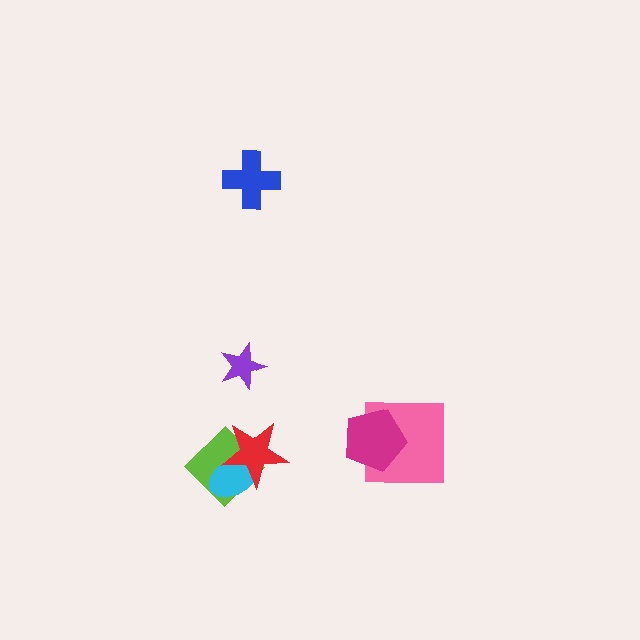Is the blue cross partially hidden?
No, no other shape covers it.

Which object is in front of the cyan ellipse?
The red star is in front of the cyan ellipse.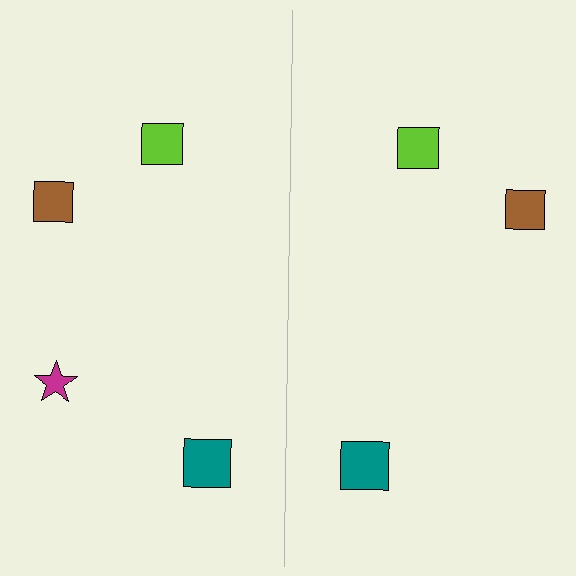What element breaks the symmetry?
A magenta star is missing from the right side.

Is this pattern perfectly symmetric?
No, the pattern is not perfectly symmetric. A magenta star is missing from the right side.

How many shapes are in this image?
There are 7 shapes in this image.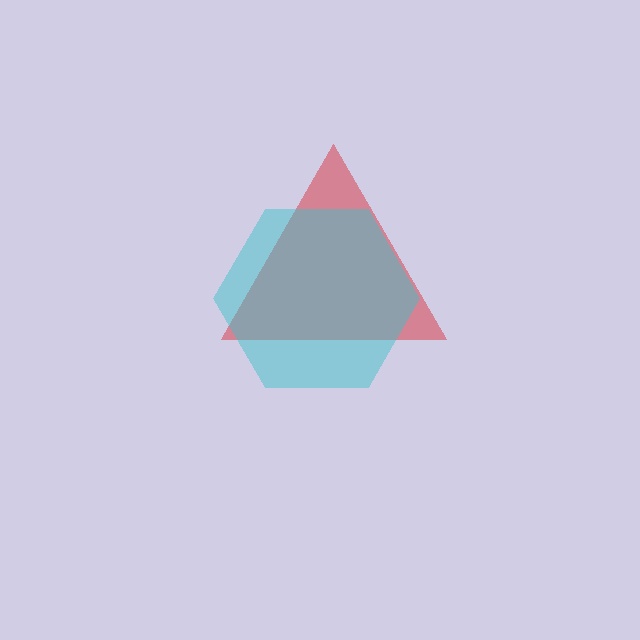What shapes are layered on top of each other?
The layered shapes are: a red triangle, a cyan hexagon.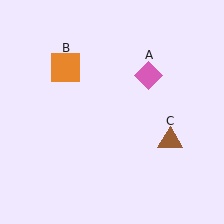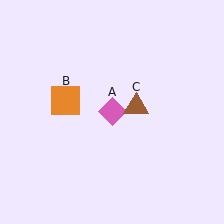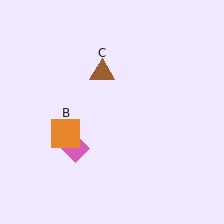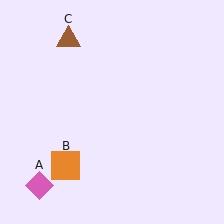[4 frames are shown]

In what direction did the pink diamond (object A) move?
The pink diamond (object A) moved down and to the left.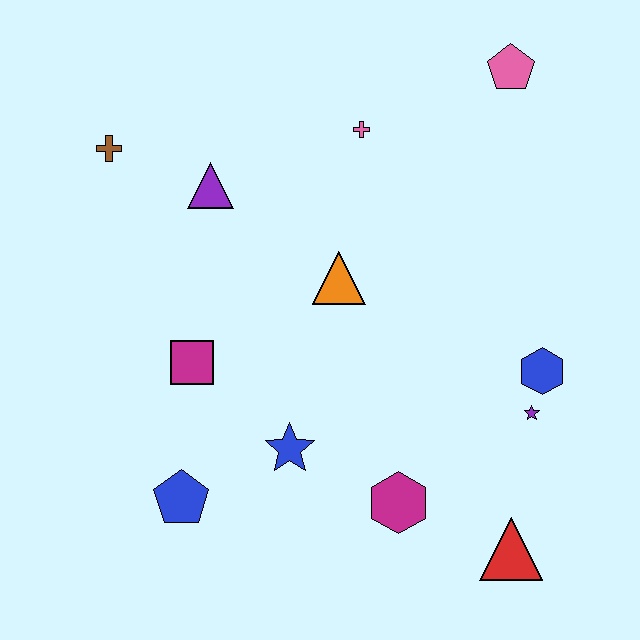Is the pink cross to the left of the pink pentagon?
Yes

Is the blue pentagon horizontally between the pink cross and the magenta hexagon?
No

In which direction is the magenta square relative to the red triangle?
The magenta square is to the left of the red triangle.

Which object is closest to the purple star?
The blue hexagon is closest to the purple star.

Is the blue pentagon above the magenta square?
No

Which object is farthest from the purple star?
The brown cross is farthest from the purple star.